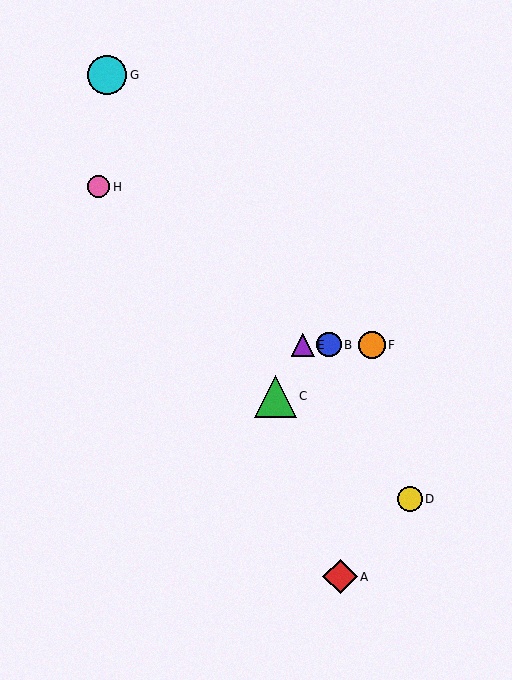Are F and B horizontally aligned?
Yes, both are at y≈345.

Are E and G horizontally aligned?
No, E is at y≈345 and G is at y≈75.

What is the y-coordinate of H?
Object H is at y≈187.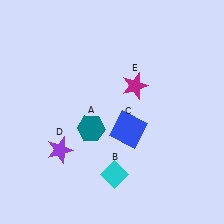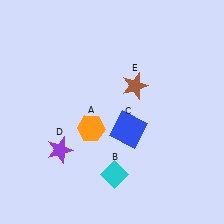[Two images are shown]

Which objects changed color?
A changed from teal to orange. E changed from magenta to brown.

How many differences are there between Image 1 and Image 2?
There are 2 differences between the two images.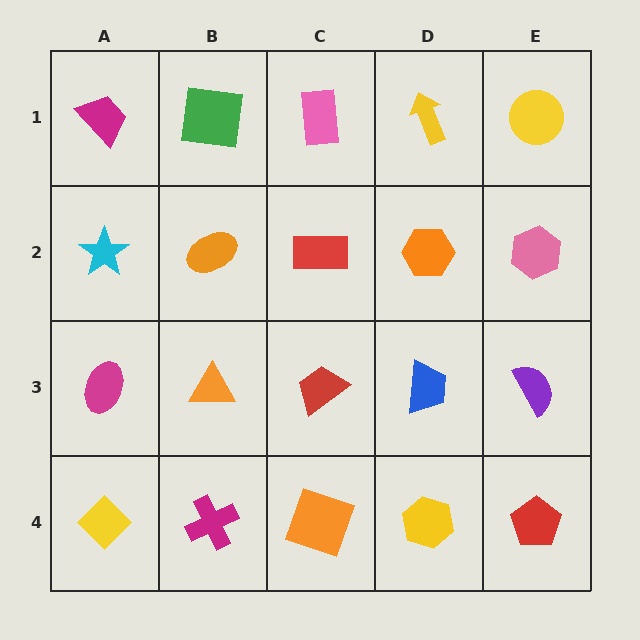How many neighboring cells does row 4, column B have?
3.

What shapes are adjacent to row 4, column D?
A blue trapezoid (row 3, column D), an orange square (row 4, column C), a red pentagon (row 4, column E).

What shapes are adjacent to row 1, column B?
An orange ellipse (row 2, column B), a magenta trapezoid (row 1, column A), a pink rectangle (row 1, column C).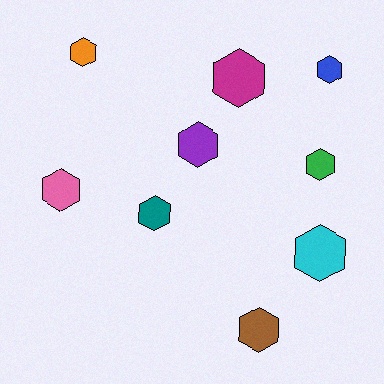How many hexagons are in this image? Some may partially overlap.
There are 9 hexagons.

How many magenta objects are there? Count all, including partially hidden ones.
There is 1 magenta object.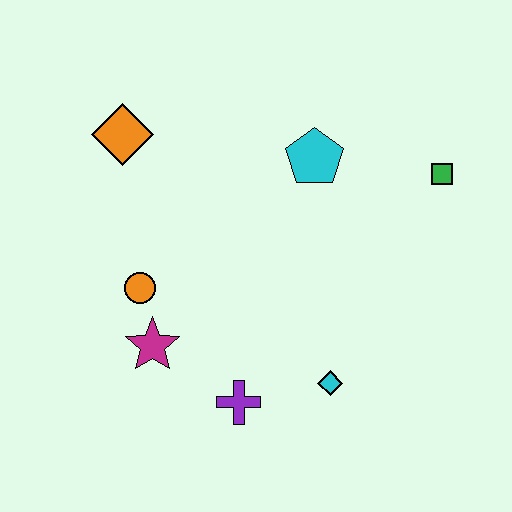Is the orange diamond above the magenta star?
Yes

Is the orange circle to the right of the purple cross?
No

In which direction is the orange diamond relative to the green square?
The orange diamond is to the left of the green square.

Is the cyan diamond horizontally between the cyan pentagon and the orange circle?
No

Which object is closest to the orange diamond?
The orange circle is closest to the orange diamond.